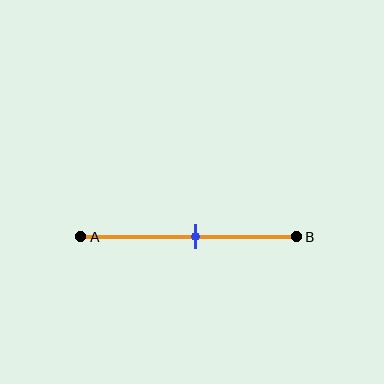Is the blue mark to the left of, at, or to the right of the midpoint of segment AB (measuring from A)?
The blue mark is to the right of the midpoint of segment AB.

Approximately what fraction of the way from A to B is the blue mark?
The blue mark is approximately 55% of the way from A to B.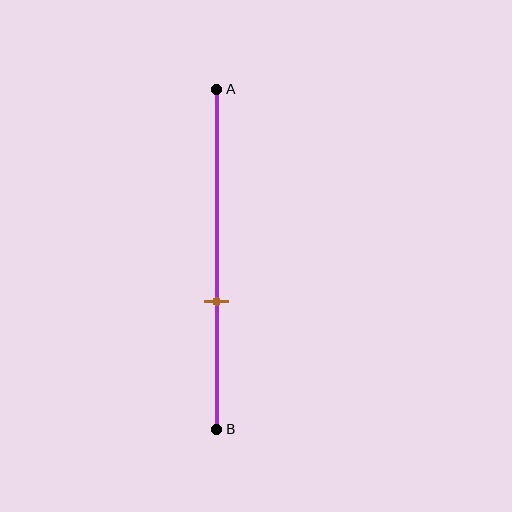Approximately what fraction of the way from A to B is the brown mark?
The brown mark is approximately 60% of the way from A to B.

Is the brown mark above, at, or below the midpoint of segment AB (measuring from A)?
The brown mark is below the midpoint of segment AB.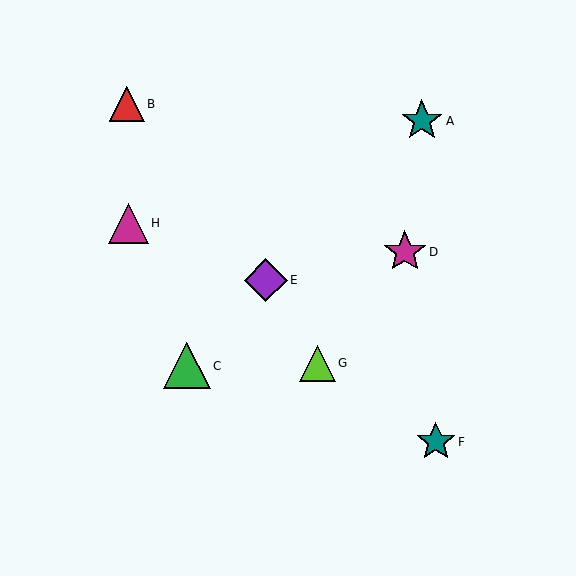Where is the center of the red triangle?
The center of the red triangle is at (127, 104).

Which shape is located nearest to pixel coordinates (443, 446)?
The teal star (labeled F) at (436, 442) is nearest to that location.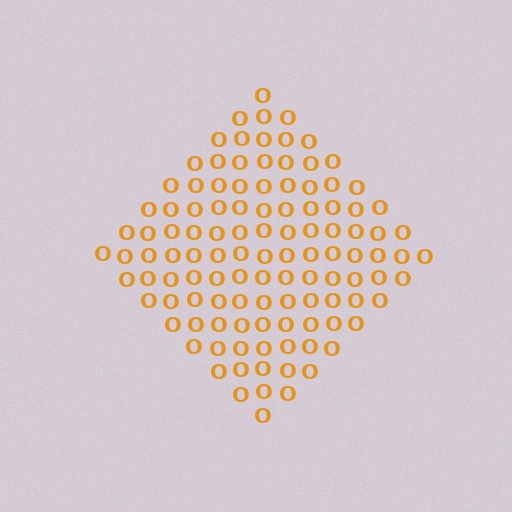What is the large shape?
The large shape is a diamond.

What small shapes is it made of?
It is made of small letter O's.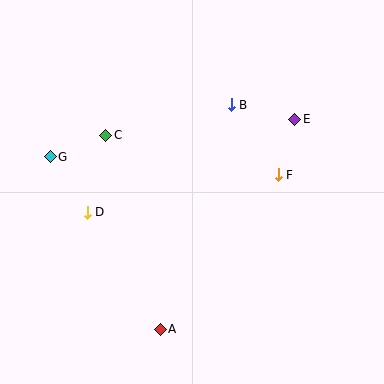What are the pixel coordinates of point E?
Point E is at (295, 119).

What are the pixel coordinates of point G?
Point G is at (50, 157).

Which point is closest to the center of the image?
Point F at (278, 175) is closest to the center.